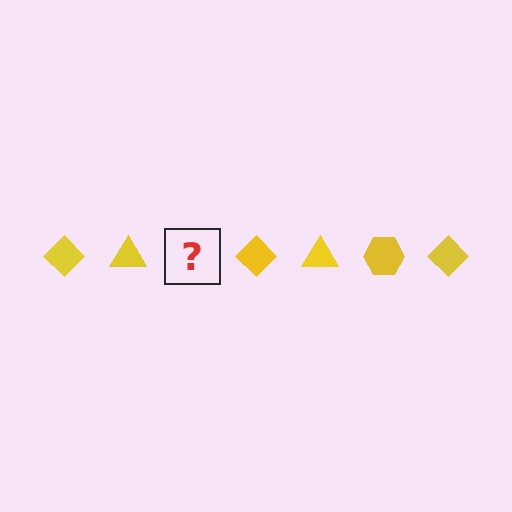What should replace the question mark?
The question mark should be replaced with a yellow hexagon.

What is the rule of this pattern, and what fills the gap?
The rule is that the pattern cycles through diamond, triangle, hexagon shapes in yellow. The gap should be filled with a yellow hexagon.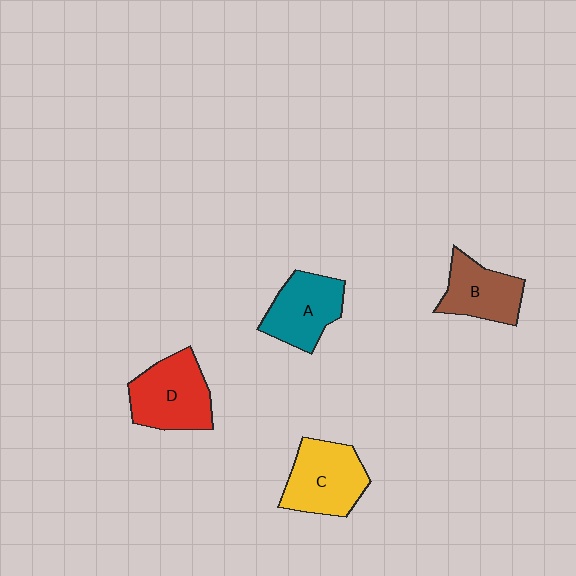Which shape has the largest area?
Shape D (red).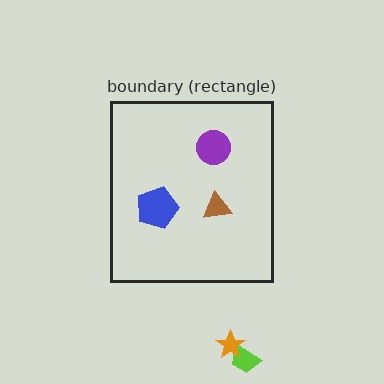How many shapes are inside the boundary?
3 inside, 2 outside.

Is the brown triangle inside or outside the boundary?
Inside.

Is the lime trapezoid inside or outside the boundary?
Outside.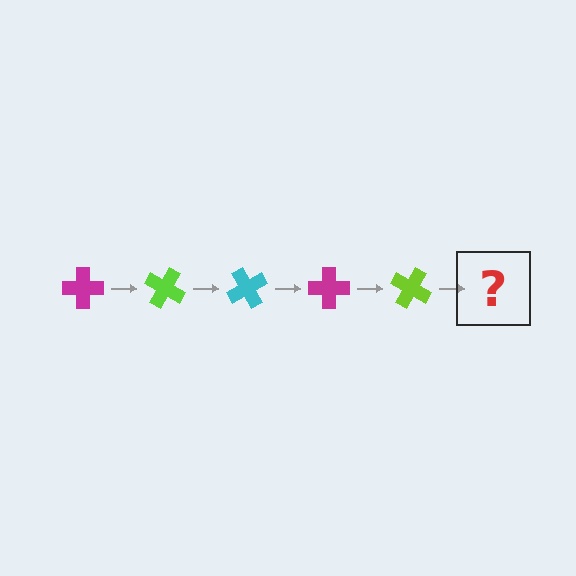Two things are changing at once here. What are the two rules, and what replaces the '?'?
The two rules are that it rotates 30 degrees each step and the color cycles through magenta, lime, and cyan. The '?' should be a cyan cross, rotated 150 degrees from the start.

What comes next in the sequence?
The next element should be a cyan cross, rotated 150 degrees from the start.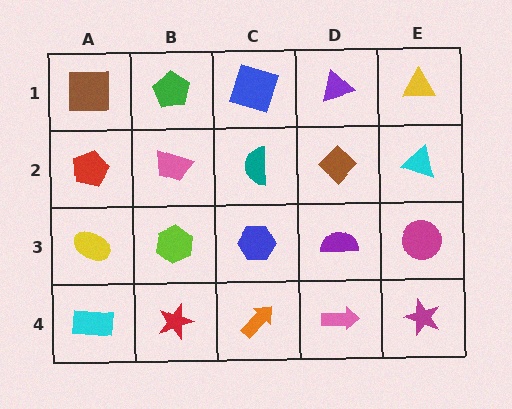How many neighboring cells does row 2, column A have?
3.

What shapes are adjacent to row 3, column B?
A pink trapezoid (row 2, column B), a red star (row 4, column B), a yellow ellipse (row 3, column A), a blue hexagon (row 3, column C).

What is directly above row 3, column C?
A teal semicircle.